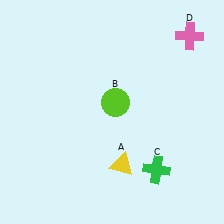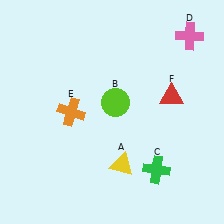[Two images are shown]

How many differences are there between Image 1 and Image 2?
There are 2 differences between the two images.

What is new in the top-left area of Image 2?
An orange cross (E) was added in the top-left area of Image 2.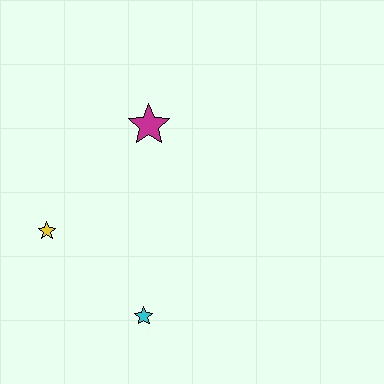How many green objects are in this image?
There are no green objects.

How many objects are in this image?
There are 3 objects.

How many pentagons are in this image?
There are no pentagons.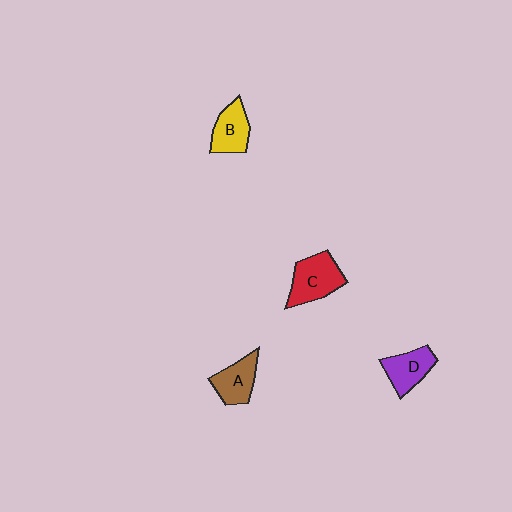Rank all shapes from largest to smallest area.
From largest to smallest: C (red), B (yellow), D (purple), A (brown).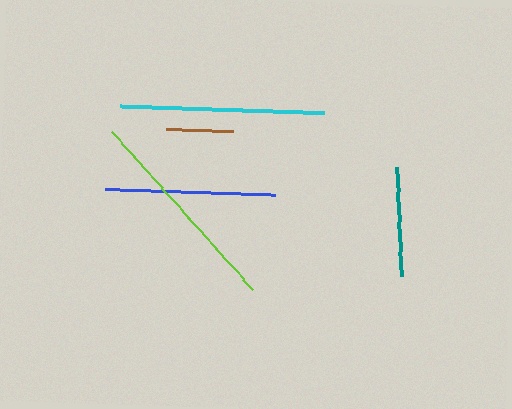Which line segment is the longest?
The lime line is the longest at approximately 211 pixels.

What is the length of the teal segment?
The teal segment is approximately 109 pixels long.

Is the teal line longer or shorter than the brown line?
The teal line is longer than the brown line.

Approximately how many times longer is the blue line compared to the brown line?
The blue line is approximately 2.5 times the length of the brown line.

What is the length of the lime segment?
The lime segment is approximately 211 pixels long.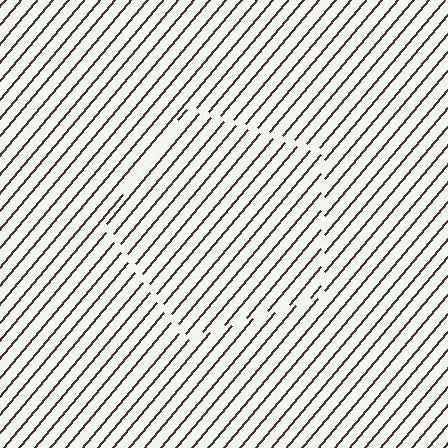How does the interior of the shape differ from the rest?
The interior of the shape contains the same grating, shifted by half a period — the contour is defined by the phase discontinuity where line-ends from the inner and outer gratings abut.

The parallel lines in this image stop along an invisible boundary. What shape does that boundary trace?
An illusory pentagon. The interior of the shape contains the same grating, shifted by half a period — the contour is defined by the phase discontinuity where line-ends from the inner and outer gratings abut.